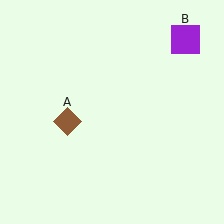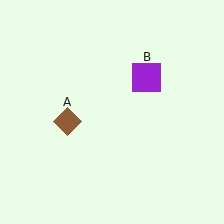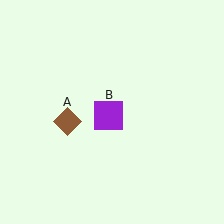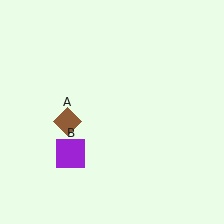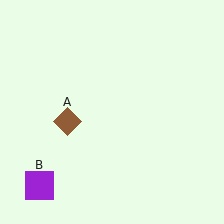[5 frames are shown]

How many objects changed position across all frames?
1 object changed position: purple square (object B).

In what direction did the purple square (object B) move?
The purple square (object B) moved down and to the left.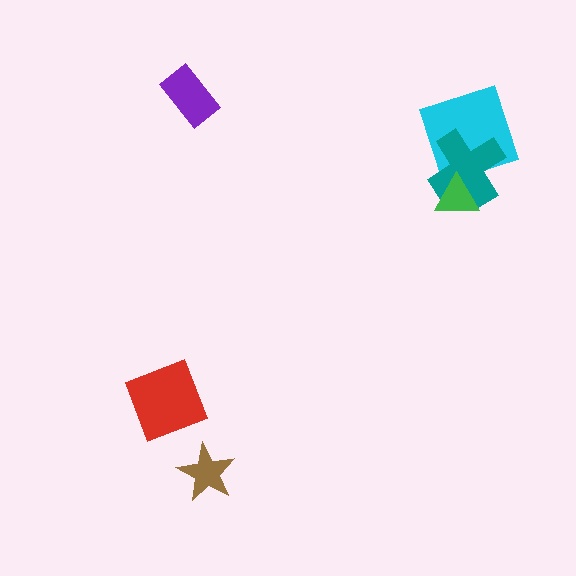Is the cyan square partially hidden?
Yes, it is partially covered by another shape.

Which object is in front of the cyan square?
The teal cross is in front of the cyan square.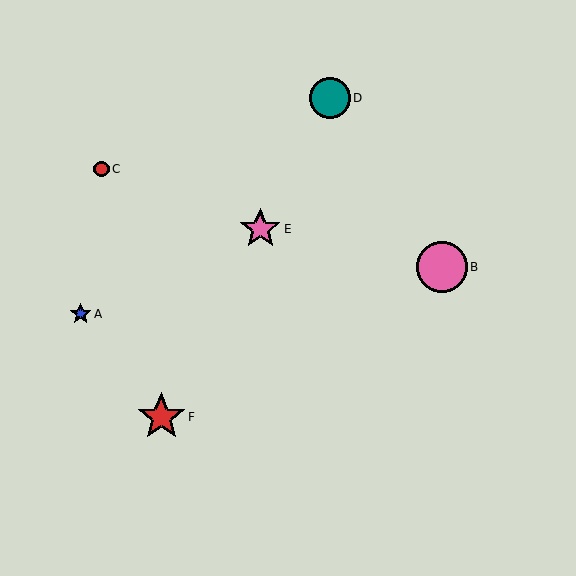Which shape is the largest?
The pink circle (labeled B) is the largest.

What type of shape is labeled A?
Shape A is a blue star.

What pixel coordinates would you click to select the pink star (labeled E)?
Click at (260, 229) to select the pink star E.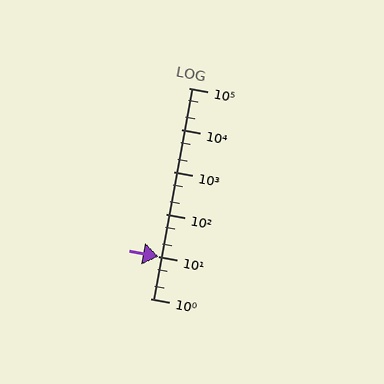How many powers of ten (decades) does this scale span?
The scale spans 5 decades, from 1 to 100000.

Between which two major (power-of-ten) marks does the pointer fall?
The pointer is between 10 and 100.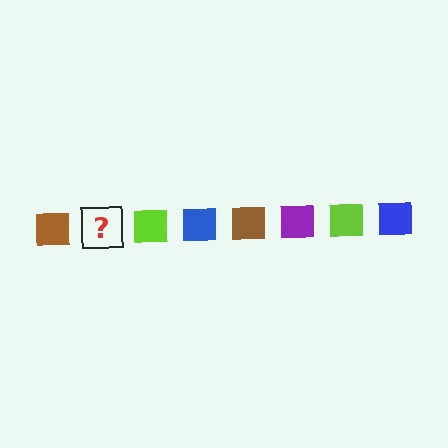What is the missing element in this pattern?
The missing element is a purple square.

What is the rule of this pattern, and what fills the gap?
The rule is that the pattern cycles through brown, purple, lime, blue squares. The gap should be filled with a purple square.